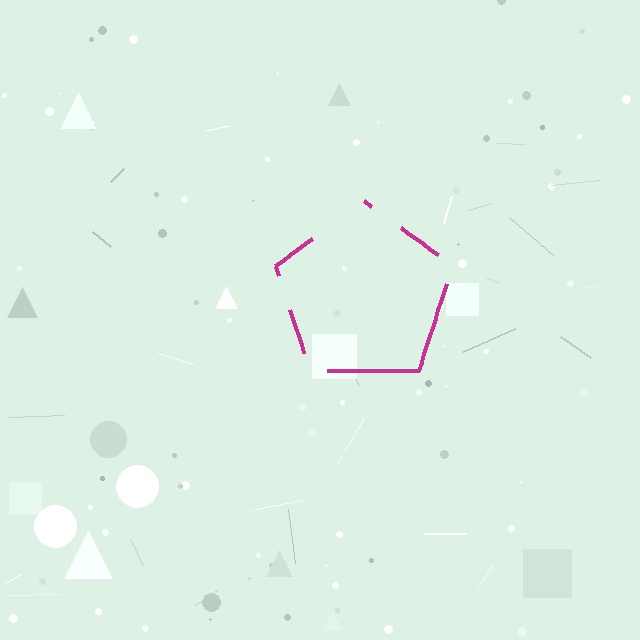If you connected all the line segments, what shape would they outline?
They would outline a pentagon.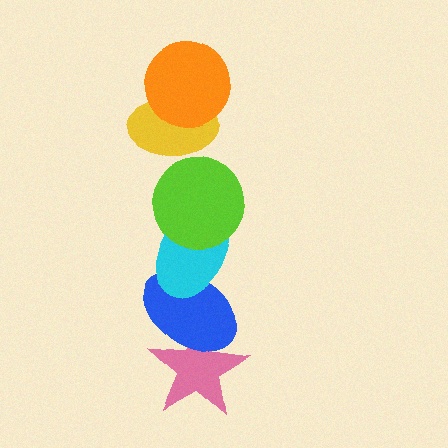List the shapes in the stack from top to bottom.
From top to bottom: the orange circle, the yellow ellipse, the lime circle, the cyan ellipse, the blue ellipse, the pink star.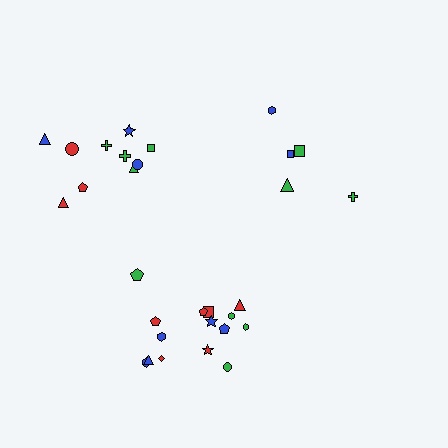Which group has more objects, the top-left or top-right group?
The top-left group.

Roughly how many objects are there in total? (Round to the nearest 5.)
Roughly 30 objects in total.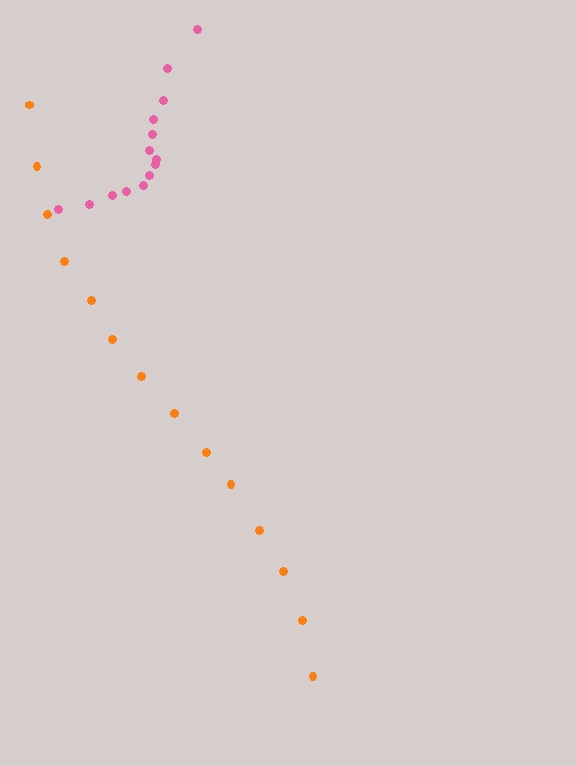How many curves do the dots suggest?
There are 2 distinct paths.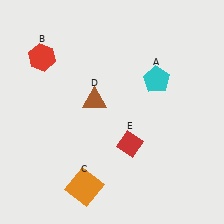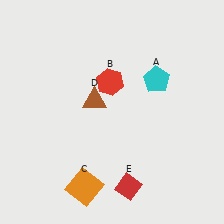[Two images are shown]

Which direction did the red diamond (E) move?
The red diamond (E) moved down.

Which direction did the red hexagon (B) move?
The red hexagon (B) moved right.